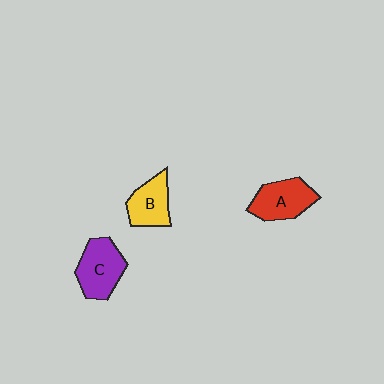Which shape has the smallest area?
Shape B (yellow).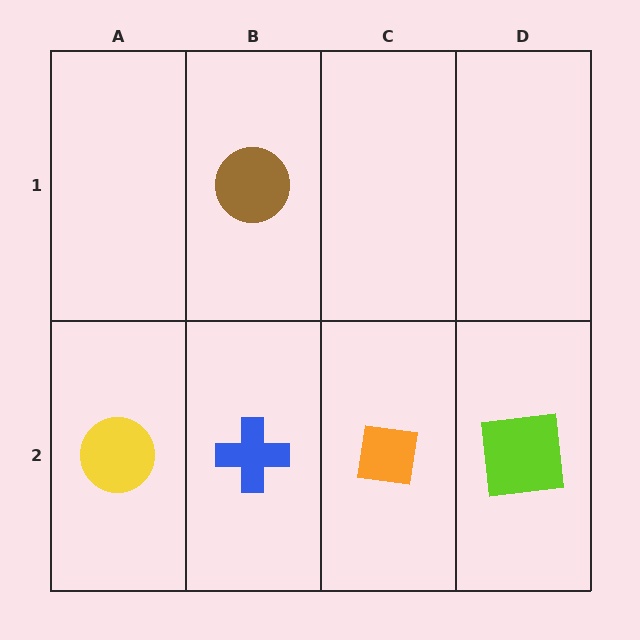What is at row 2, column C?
An orange square.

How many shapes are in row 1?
1 shape.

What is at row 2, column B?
A blue cross.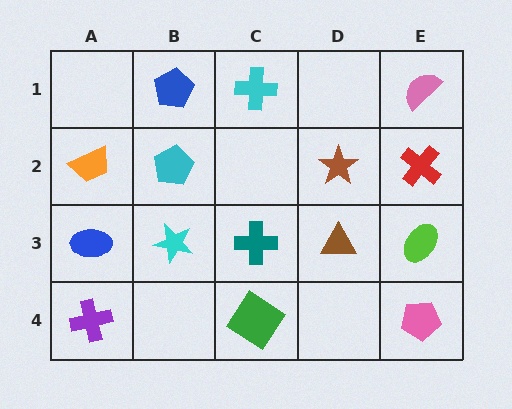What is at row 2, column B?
A cyan pentagon.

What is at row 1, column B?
A blue pentagon.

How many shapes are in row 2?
4 shapes.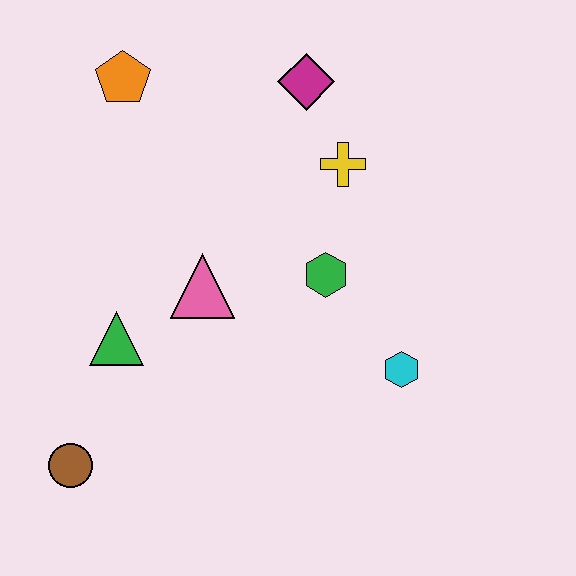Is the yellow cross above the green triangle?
Yes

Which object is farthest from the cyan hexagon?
The orange pentagon is farthest from the cyan hexagon.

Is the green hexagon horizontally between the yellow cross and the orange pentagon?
Yes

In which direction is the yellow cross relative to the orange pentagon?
The yellow cross is to the right of the orange pentagon.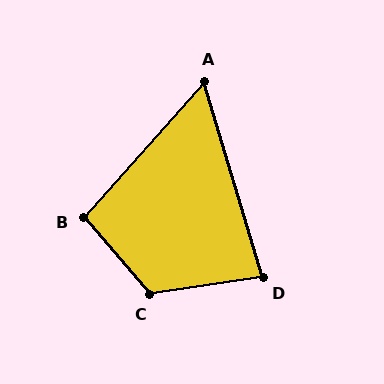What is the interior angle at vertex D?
Approximately 82 degrees (acute).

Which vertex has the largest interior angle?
C, at approximately 122 degrees.